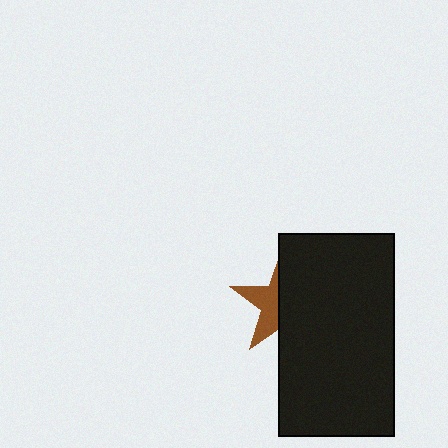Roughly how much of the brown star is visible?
A small part of it is visible (roughly 40%).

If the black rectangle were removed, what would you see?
You would see the complete brown star.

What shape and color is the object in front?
The object in front is a black rectangle.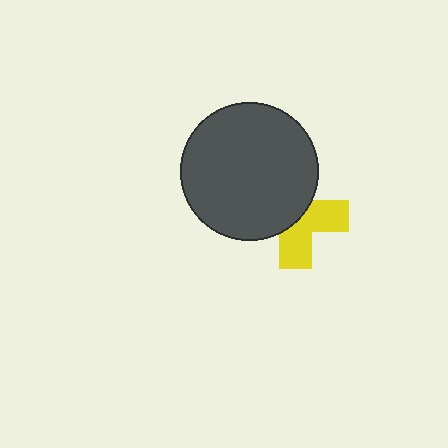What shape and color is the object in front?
The object in front is a dark gray circle.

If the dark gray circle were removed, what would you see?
You would see the complete yellow cross.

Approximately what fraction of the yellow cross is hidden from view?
Roughly 53% of the yellow cross is hidden behind the dark gray circle.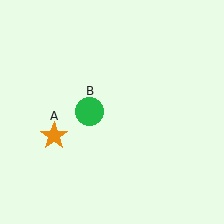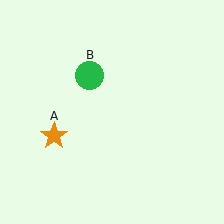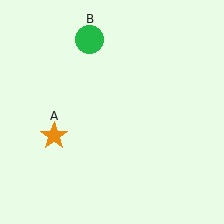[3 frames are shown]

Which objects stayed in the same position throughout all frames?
Orange star (object A) remained stationary.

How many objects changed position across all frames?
1 object changed position: green circle (object B).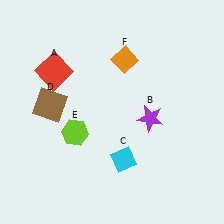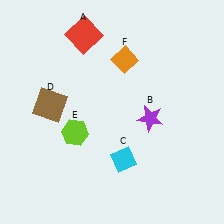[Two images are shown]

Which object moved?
The red square (A) moved up.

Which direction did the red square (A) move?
The red square (A) moved up.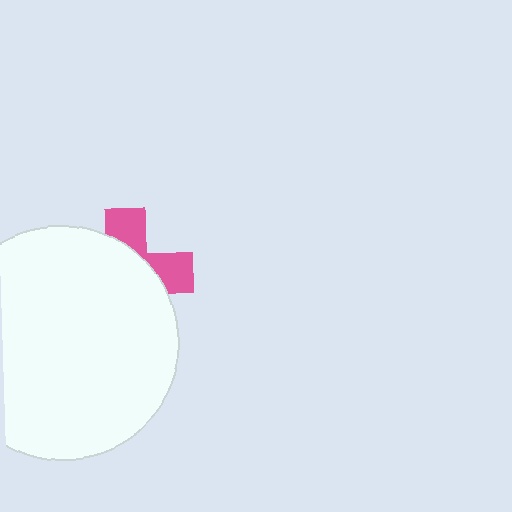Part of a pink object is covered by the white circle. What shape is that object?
It is a cross.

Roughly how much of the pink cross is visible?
A small part of it is visible (roughly 33%).